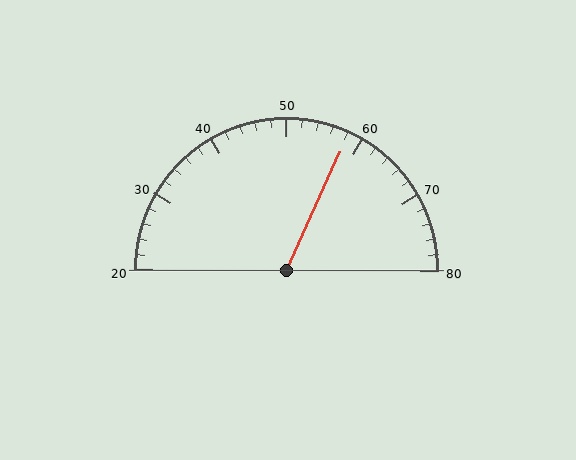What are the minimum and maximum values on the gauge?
The gauge ranges from 20 to 80.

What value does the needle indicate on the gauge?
The needle indicates approximately 58.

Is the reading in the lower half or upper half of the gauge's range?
The reading is in the upper half of the range (20 to 80).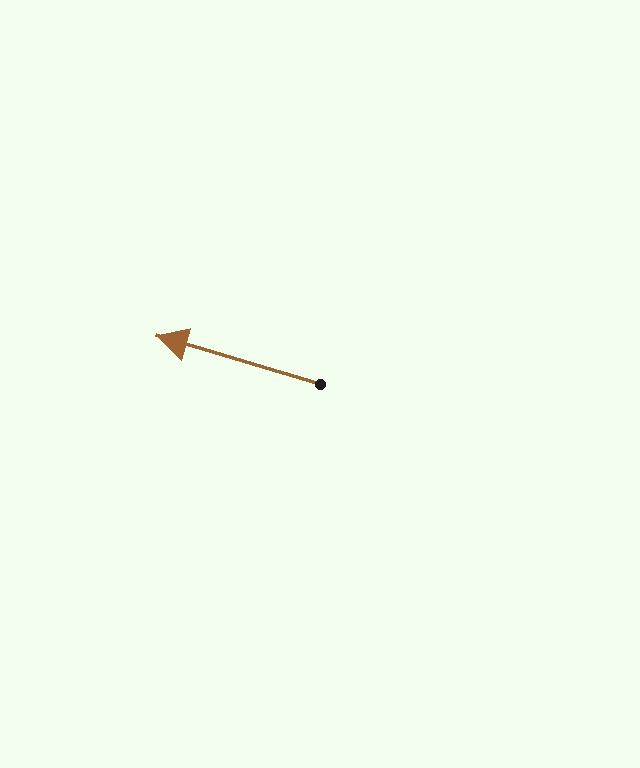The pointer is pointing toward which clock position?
Roughly 10 o'clock.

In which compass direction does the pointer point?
West.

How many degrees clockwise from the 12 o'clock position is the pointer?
Approximately 286 degrees.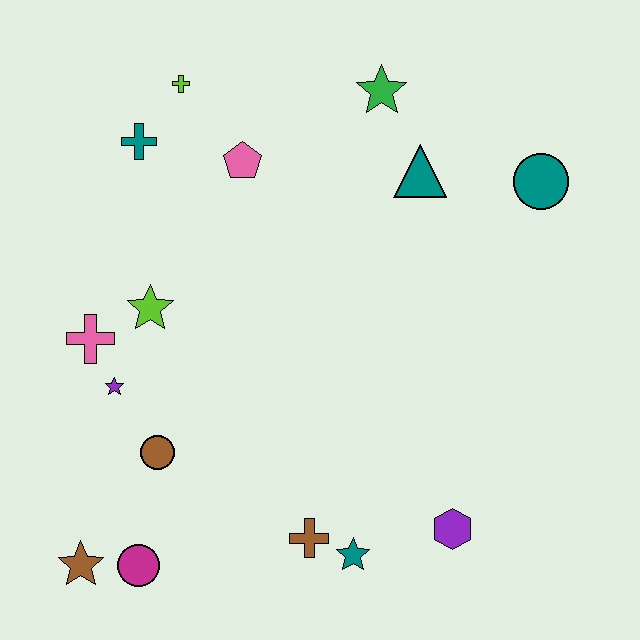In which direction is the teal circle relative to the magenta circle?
The teal circle is to the right of the magenta circle.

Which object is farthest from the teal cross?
The purple hexagon is farthest from the teal cross.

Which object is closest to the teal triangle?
The green star is closest to the teal triangle.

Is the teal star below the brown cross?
Yes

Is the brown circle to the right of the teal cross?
Yes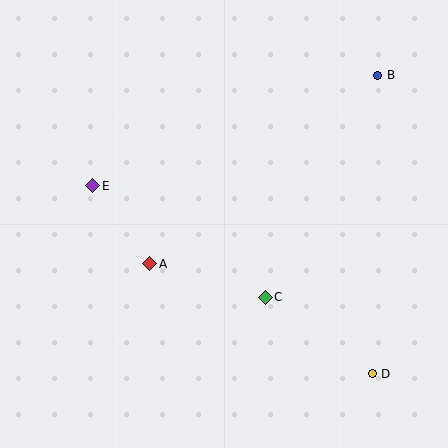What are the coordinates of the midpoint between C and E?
The midpoint between C and E is at (179, 242).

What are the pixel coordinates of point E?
Point E is at (93, 186).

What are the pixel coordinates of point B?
Point B is at (378, 75).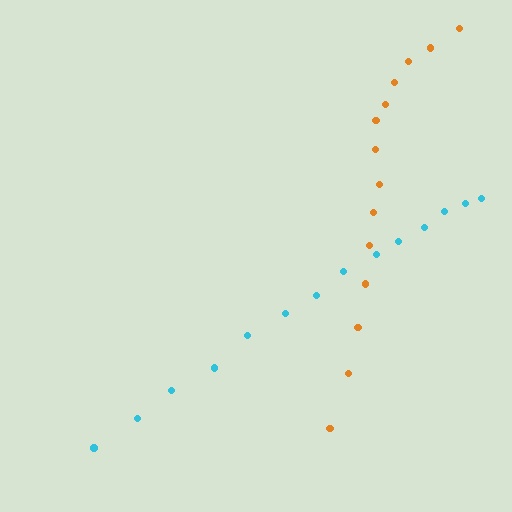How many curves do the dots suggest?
There are 2 distinct paths.